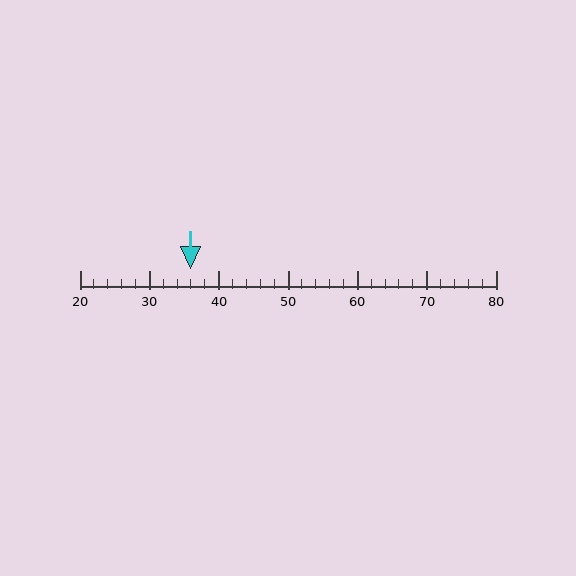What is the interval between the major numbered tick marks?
The major tick marks are spaced 10 units apart.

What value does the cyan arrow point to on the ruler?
The cyan arrow points to approximately 36.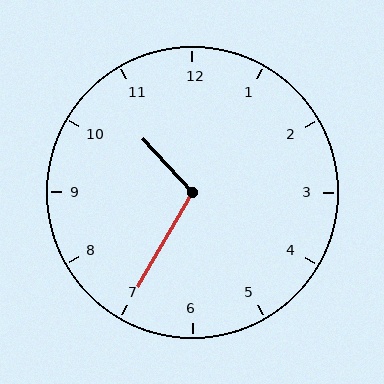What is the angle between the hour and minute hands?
Approximately 108 degrees.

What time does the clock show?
10:35.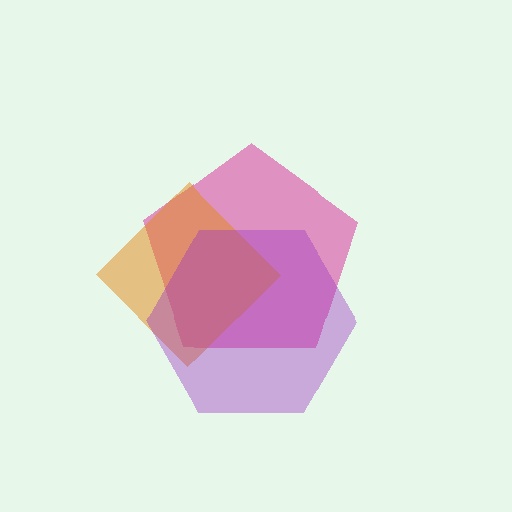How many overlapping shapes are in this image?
There are 3 overlapping shapes in the image.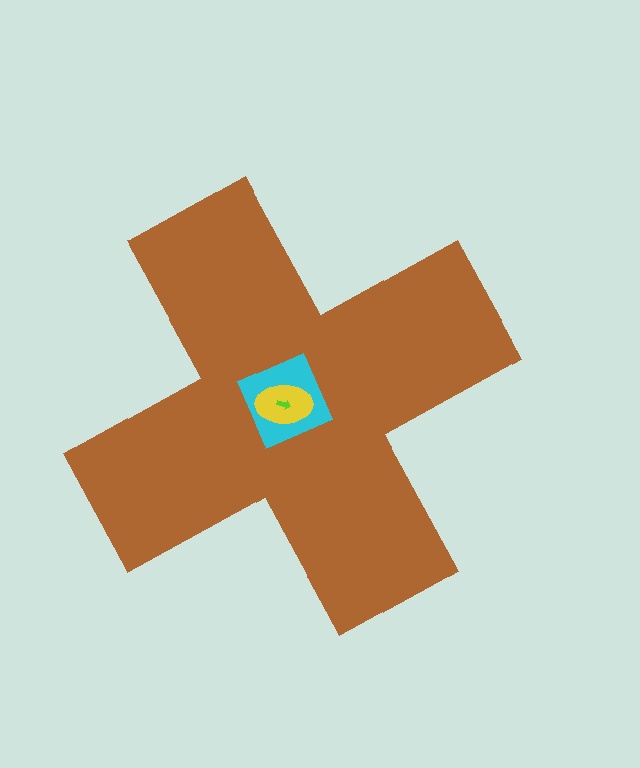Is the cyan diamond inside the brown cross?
Yes.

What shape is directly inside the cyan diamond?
The yellow ellipse.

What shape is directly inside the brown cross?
The cyan diamond.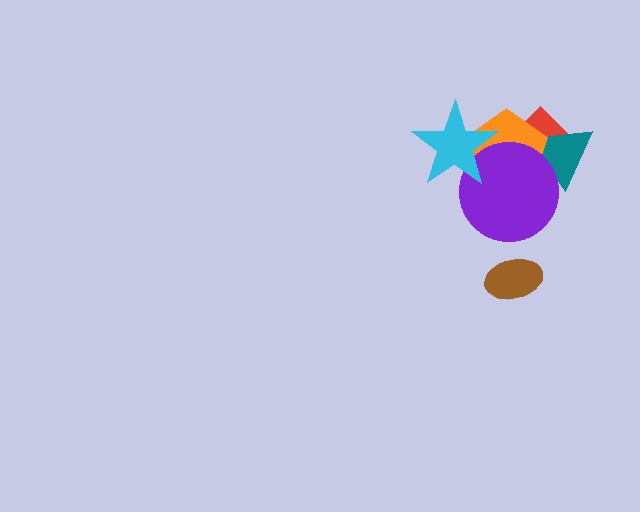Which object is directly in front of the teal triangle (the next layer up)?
The orange pentagon is directly in front of the teal triangle.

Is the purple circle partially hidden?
Yes, it is partially covered by another shape.